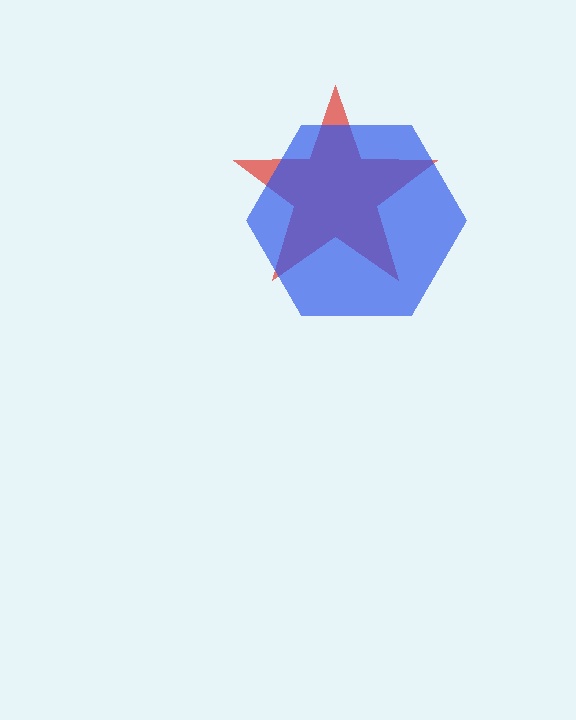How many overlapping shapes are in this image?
There are 2 overlapping shapes in the image.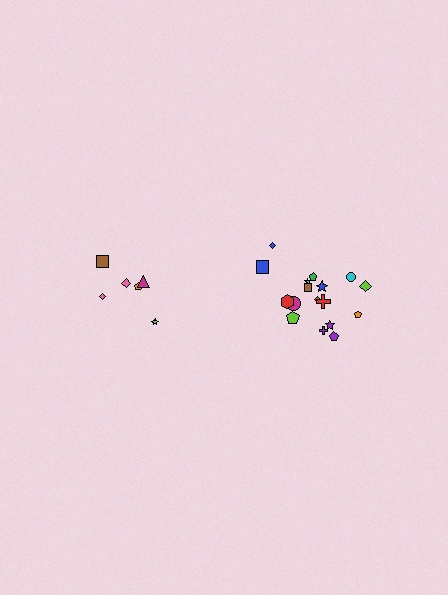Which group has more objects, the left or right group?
The right group.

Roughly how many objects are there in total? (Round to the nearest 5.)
Roughly 25 objects in total.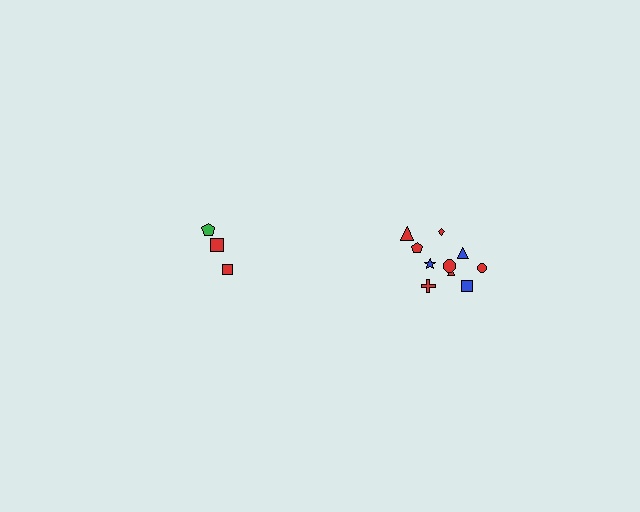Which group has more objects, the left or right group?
The right group.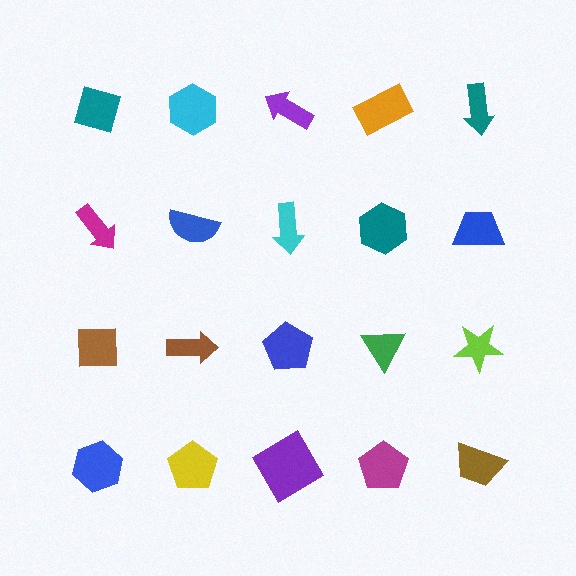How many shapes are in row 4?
5 shapes.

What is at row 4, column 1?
A blue hexagon.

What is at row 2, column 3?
A cyan arrow.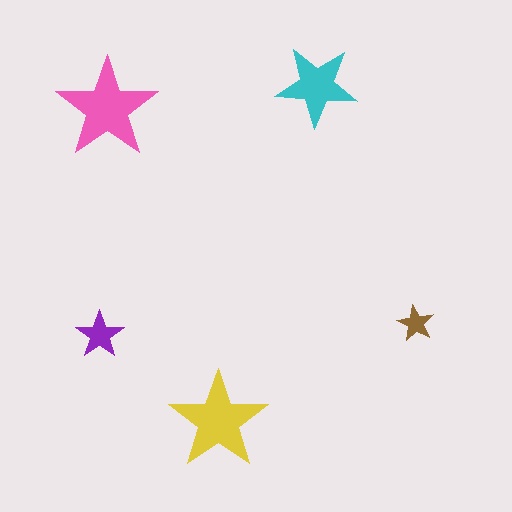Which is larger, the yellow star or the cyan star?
The yellow one.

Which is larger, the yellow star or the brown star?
The yellow one.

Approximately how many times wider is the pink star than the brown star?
About 3 times wider.